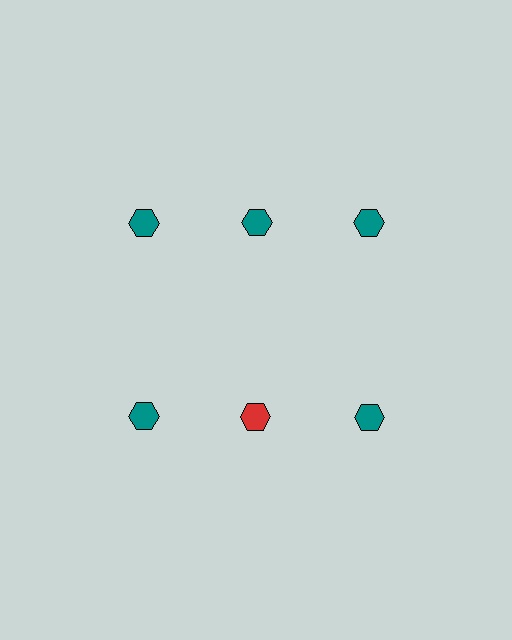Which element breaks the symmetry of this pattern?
The red hexagon in the second row, second from left column breaks the symmetry. All other shapes are teal hexagons.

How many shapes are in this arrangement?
There are 6 shapes arranged in a grid pattern.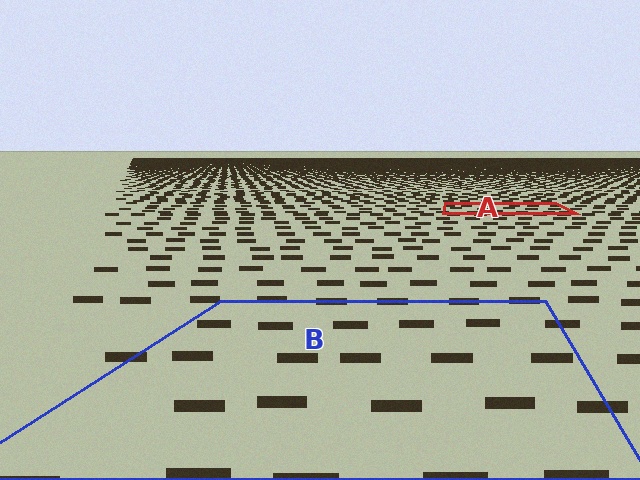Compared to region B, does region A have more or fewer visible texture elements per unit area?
Region A has more texture elements per unit area — they are packed more densely because it is farther away.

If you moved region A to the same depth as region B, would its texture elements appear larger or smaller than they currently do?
They would appear larger. At a closer depth, the same texture elements are projected at a bigger on-screen size.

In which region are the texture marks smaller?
The texture marks are smaller in region A, because it is farther away.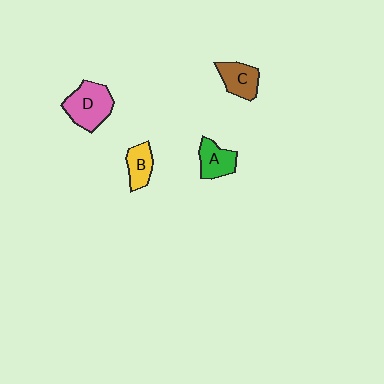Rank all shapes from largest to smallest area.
From largest to smallest: D (pink), C (brown), A (green), B (yellow).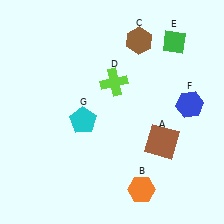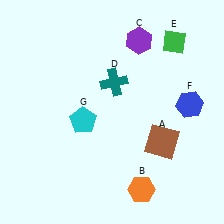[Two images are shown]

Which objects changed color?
C changed from brown to purple. D changed from lime to teal.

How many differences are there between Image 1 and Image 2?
There are 2 differences between the two images.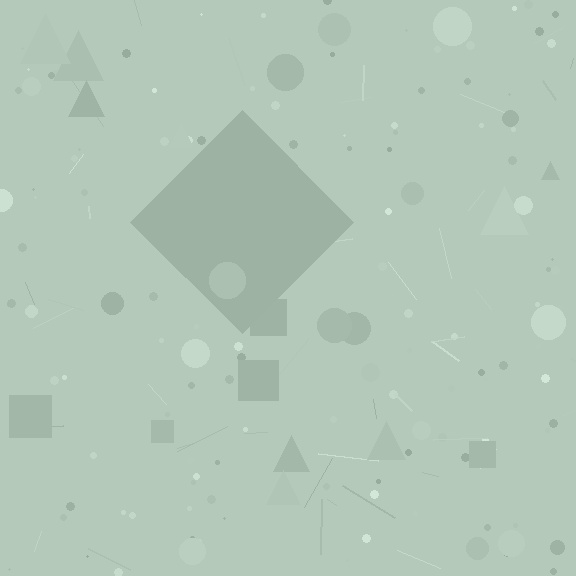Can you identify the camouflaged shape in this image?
The camouflaged shape is a diamond.